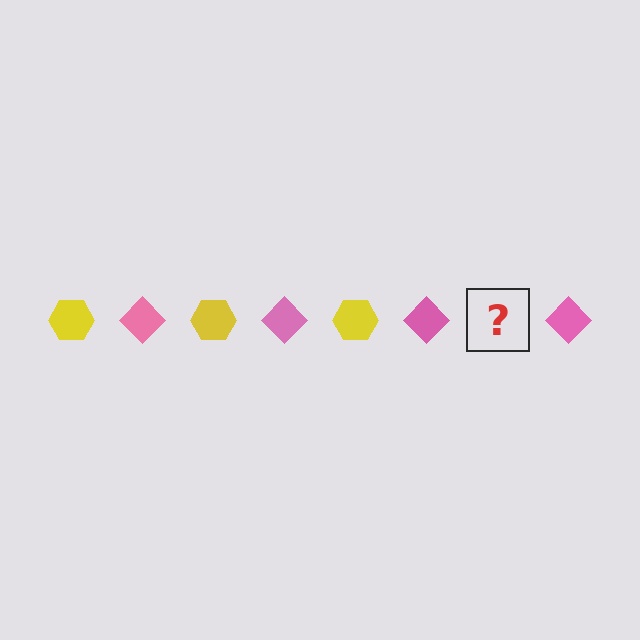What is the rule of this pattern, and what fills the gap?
The rule is that the pattern alternates between yellow hexagon and pink diamond. The gap should be filled with a yellow hexagon.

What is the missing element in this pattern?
The missing element is a yellow hexagon.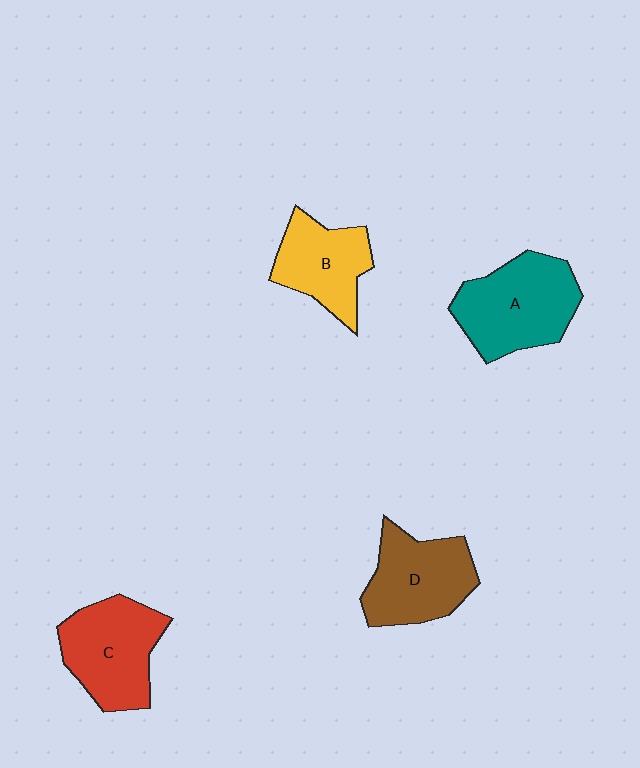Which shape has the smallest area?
Shape B (yellow).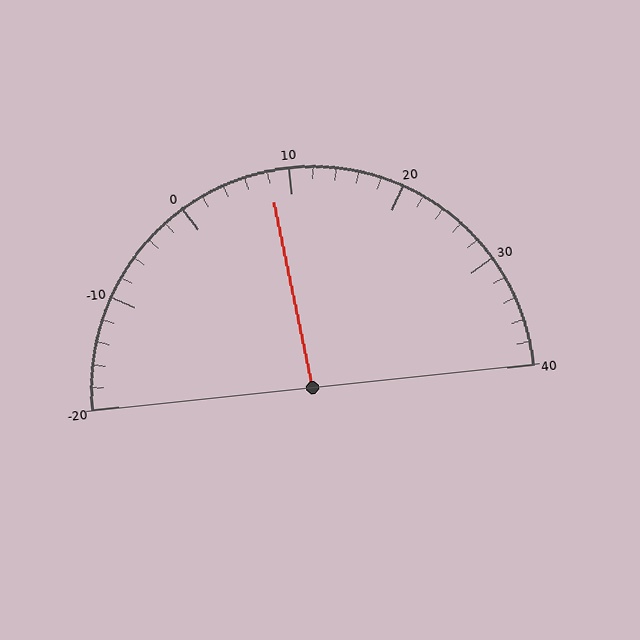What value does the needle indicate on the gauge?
The needle indicates approximately 8.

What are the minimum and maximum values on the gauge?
The gauge ranges from -20 to 40.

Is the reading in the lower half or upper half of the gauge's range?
The reading is in the lower half of the range (-20 to 40).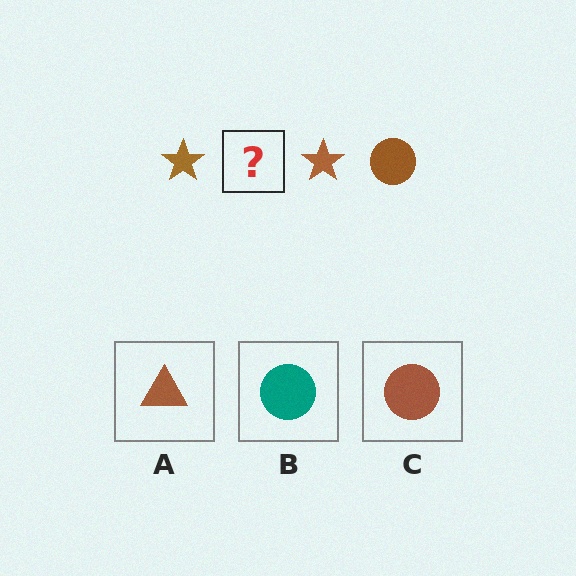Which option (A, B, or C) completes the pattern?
C.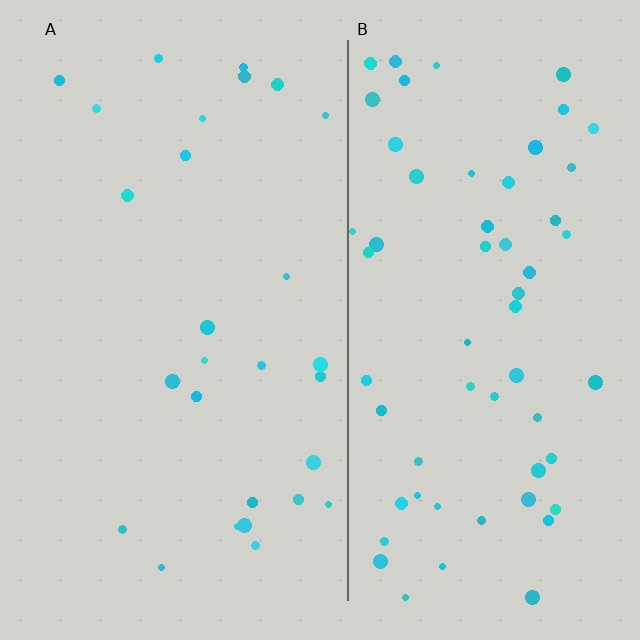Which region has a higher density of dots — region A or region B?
B (the right).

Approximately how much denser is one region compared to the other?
Approximately 2.2× — region B over region A.